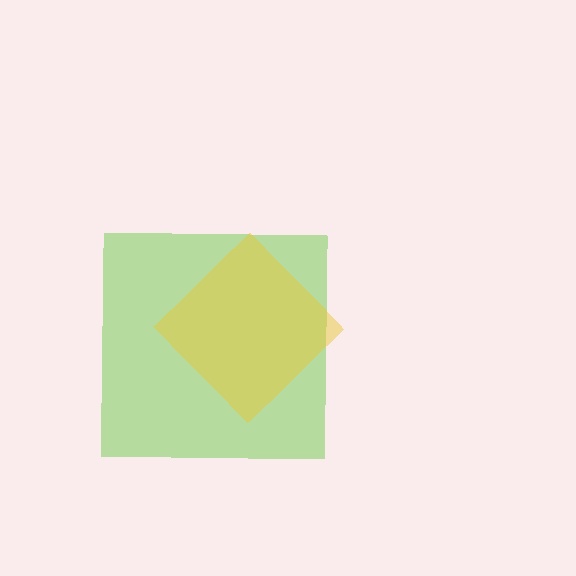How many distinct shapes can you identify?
There are 2 distinct shapes: a lime square, a yellow diamond.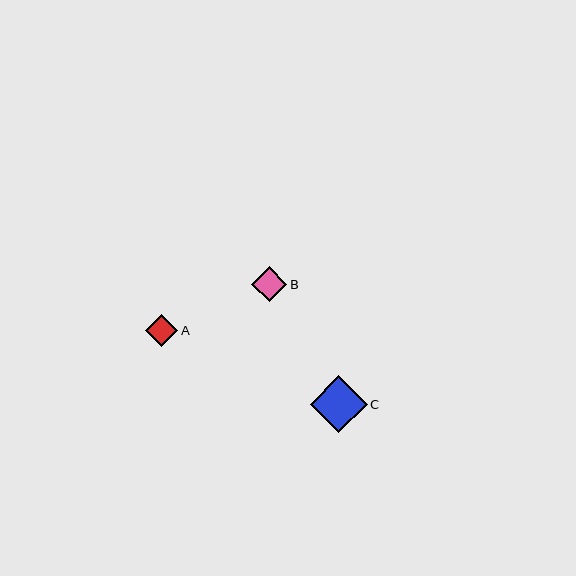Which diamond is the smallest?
Diamond A is the smallest with a size of approximately 32 pixels.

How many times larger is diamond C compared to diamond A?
Diamond C is approximately 1.8 times the size of diamond A.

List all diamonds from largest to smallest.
From largest to smallest: C, B, A.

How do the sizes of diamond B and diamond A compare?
Diamond B and diamond A are approximately the same size.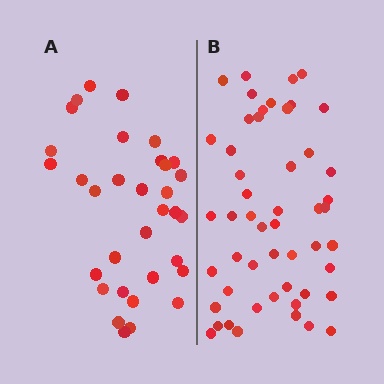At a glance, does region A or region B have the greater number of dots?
Region B (the right region) has more dots.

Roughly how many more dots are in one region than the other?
Region B has approximately 20 more dots than region A.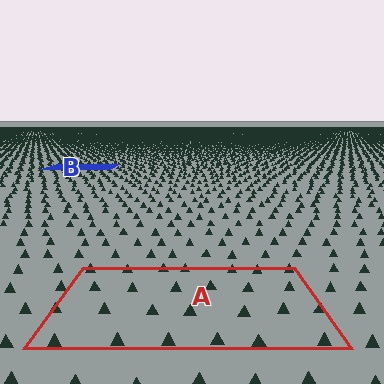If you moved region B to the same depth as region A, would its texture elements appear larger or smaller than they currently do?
They would appear larger. At a closer depth, the same texture elements are projected at a bigger on-screen size.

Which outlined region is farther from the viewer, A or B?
Region B is farther from the viewer — the texture elements inside it appear smaller and more densely packed.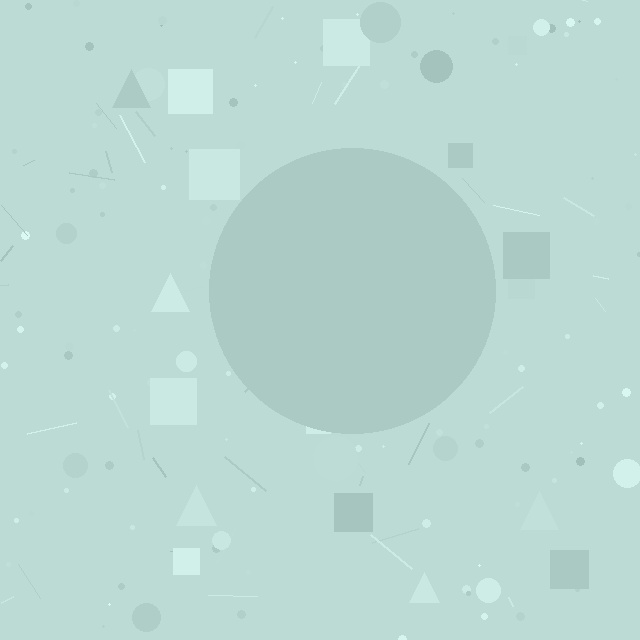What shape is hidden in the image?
A circle is hidden in the image.